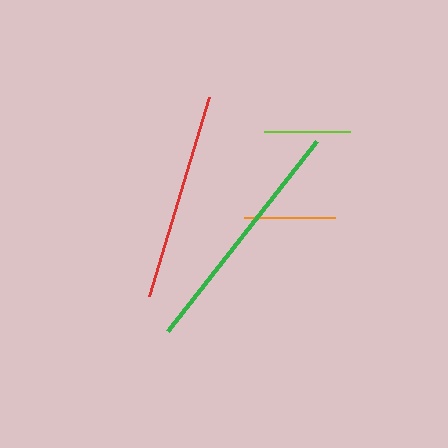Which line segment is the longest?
The green line is the longest at approximately 241 pixels.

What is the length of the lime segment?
The lime segment is approximately 86 pixels long.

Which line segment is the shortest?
The lime line is the shortest at approximately 86 pixels.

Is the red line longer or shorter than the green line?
The green line is longer than the red line.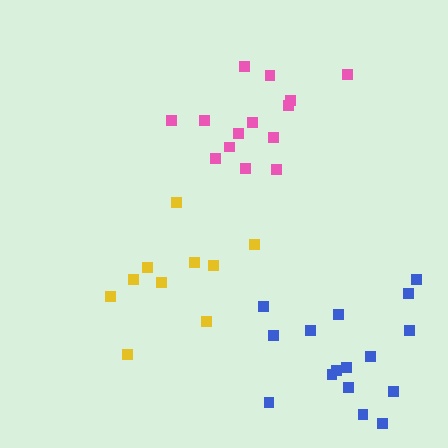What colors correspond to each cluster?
The clusters are colored: pink, blue, yellow.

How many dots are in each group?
Group 1: 14 dots, Group 2: 16 dots, Group 3: 10 dots (40 total).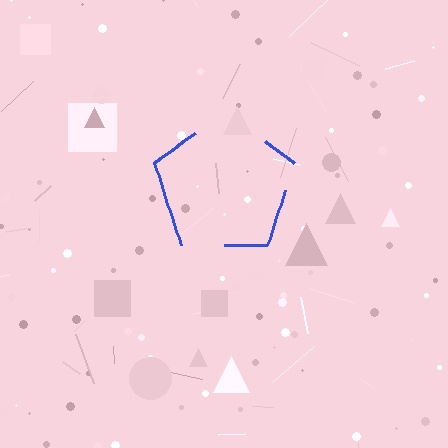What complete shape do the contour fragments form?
The contour fragments form a pentagon.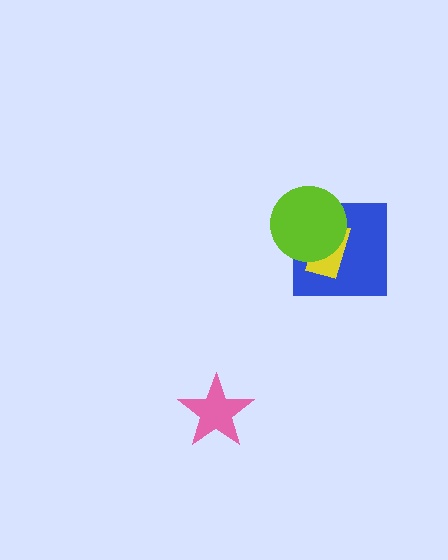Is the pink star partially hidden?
No, no other shape covers it.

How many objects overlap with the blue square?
2 objects overlap with the blue square.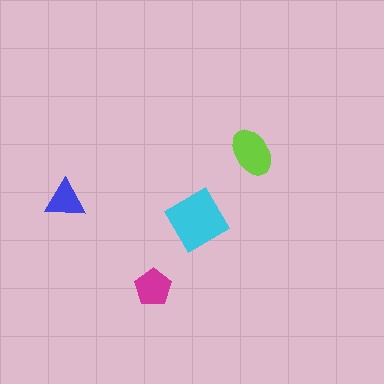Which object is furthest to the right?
The lime ellipse is rightmost.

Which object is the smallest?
The blue triangle.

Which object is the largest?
The cyan diamond.